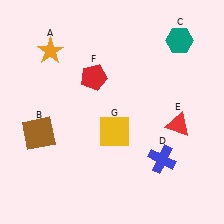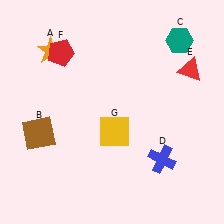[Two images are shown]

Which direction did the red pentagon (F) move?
The red pentagon (F) moved left.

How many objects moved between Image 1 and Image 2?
2 objects moved between the two images.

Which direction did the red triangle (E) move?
The red triangle (E) moved up.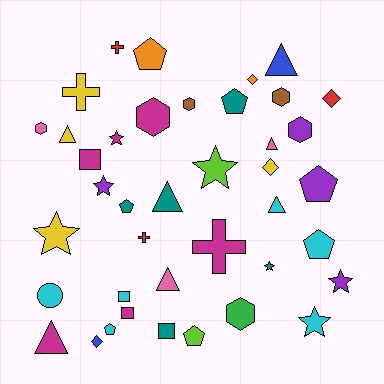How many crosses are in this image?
There are 4 crosses.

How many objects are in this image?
There are 40 objects.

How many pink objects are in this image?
There are 3 pink objects.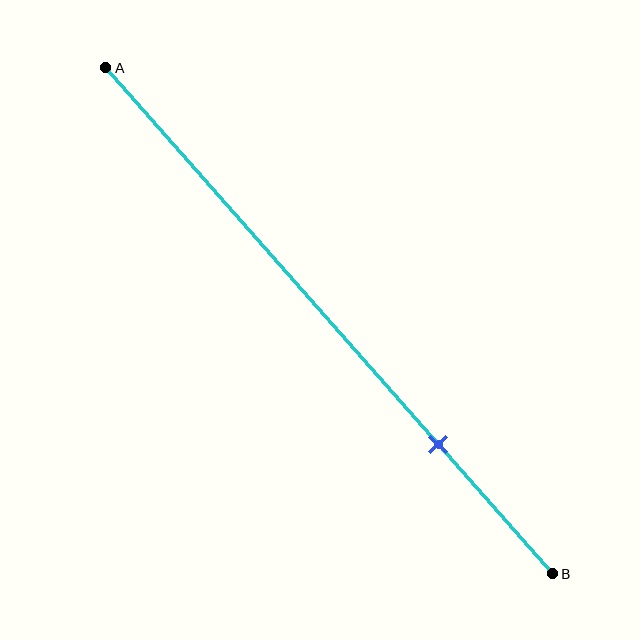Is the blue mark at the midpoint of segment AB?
No, the mark is at about 75% from A, not at the 50% midpoint.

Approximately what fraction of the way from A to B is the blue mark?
The blue mark is approximately 75% of the way from A to B.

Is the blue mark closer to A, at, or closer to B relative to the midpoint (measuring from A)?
The blue mark is closer to point B than the midpoint of segment AB.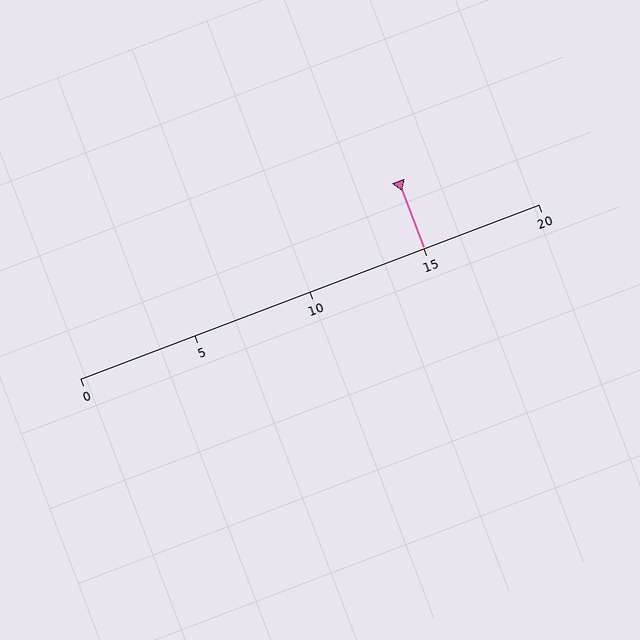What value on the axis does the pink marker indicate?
The marker indicates approximately 15.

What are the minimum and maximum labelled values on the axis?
The axis runs from 0 to 20.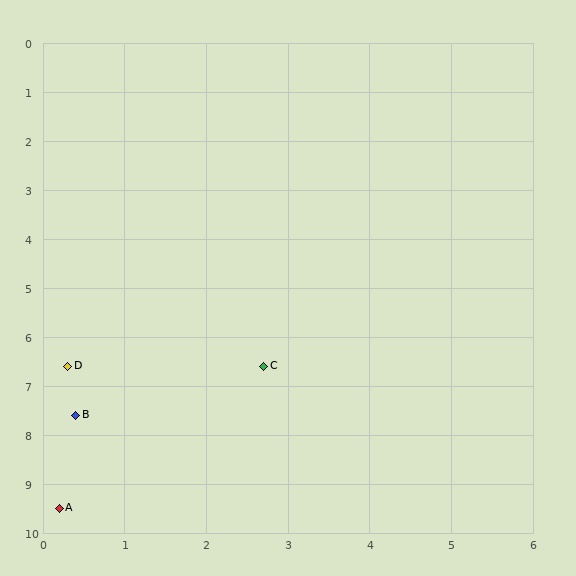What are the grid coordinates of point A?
Point A is at approximately (0.2, 9.5).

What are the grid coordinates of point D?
Point D is at approximately (0.3, 6.6).